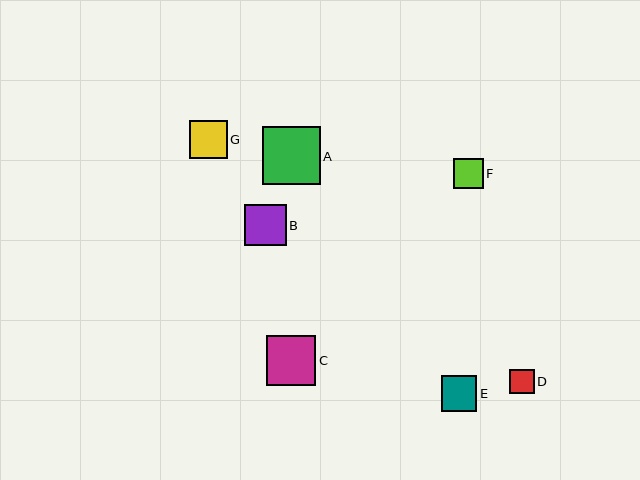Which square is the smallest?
Square D is the smallest with a size of approximately 24 pixels.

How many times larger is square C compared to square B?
Square C is approximately 1.2 times the size of square B.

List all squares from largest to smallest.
From largest to smallest: A, C, B, G, E, F, D.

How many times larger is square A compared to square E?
Square A is approximately 1.6 times the size of square E.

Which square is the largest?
Square A is the largest with a size of approximately 58 pixels.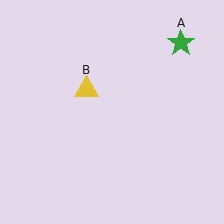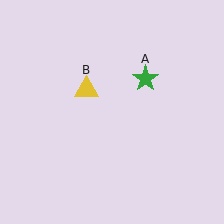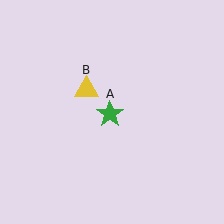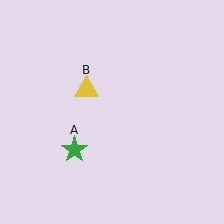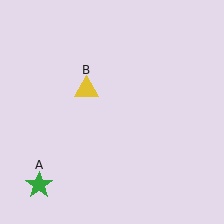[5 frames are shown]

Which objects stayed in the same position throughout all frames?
Yellow triangle (object B) remained stationary.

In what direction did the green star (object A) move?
The green star (object A) moved down and to the left.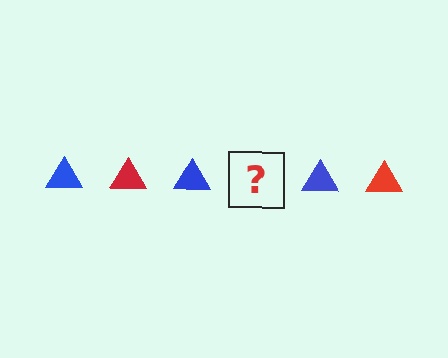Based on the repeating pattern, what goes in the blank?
The blank should be a red triangle.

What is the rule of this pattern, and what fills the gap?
The rule is that the pattern cycles through blue, red triangles. The gap should be filled with a red triangle.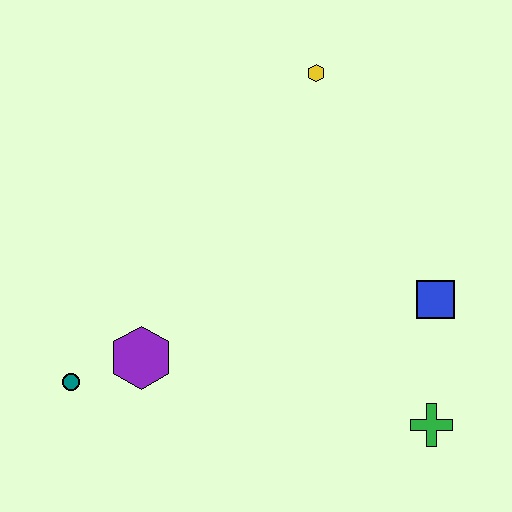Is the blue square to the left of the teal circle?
No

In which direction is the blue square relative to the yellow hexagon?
The blue square is below the yellow hexagon.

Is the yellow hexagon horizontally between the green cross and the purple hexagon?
Yes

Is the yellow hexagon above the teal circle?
Yes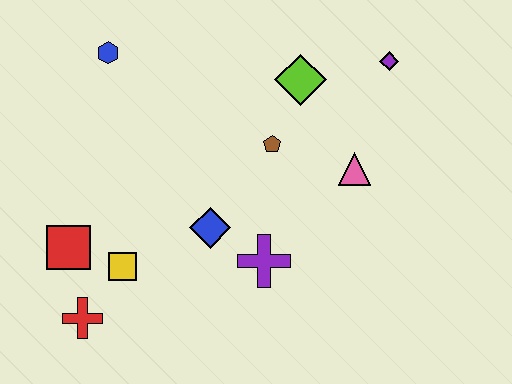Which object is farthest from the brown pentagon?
The red cross is farthest from the brown pentagon.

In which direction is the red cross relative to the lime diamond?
The red cross is below the lime diamond.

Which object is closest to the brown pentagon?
The lime diamond is closest to the brown pentagon.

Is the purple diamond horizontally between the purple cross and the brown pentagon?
No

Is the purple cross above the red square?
No